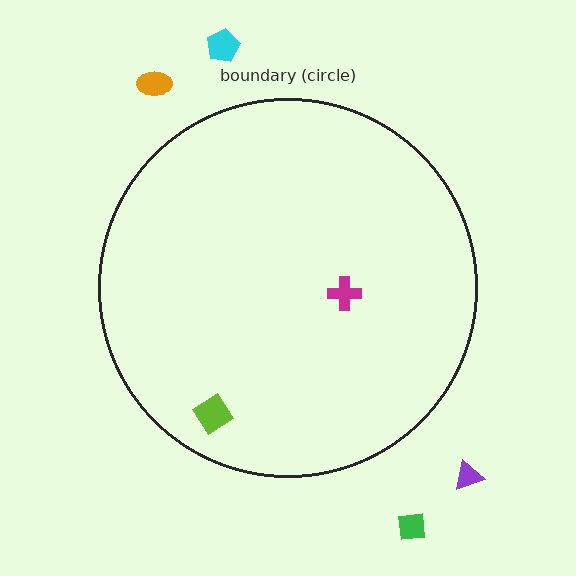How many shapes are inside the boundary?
2 inside, 4 outside.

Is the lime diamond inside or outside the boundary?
Inside.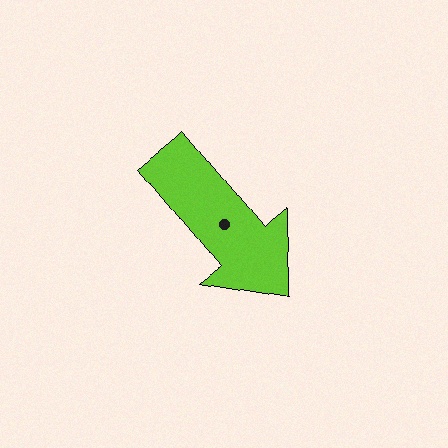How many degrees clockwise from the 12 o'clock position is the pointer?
Approximately 140 degrees.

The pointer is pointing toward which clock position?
Roughly 5 o'clock.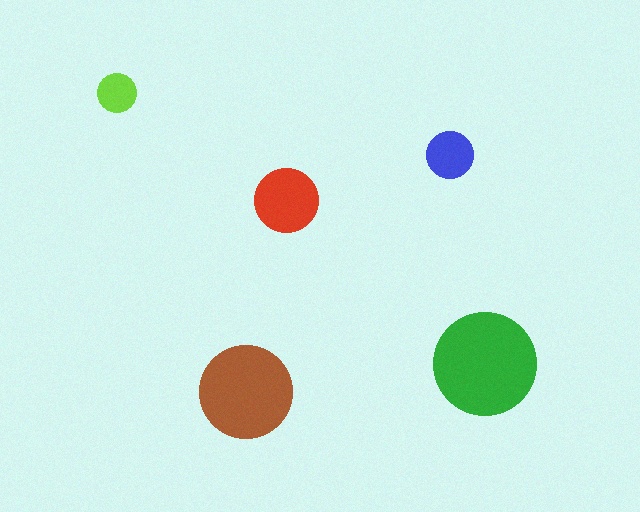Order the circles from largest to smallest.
the green one, the brown one, the red one, the blue one, the lime one.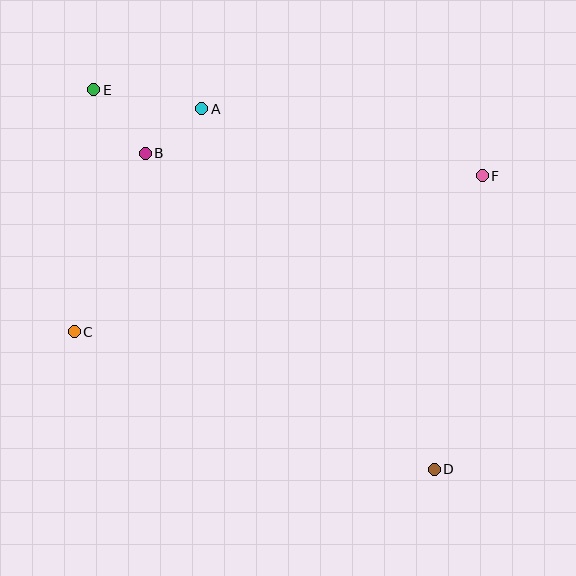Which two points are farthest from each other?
Points D and E are farthest from each other.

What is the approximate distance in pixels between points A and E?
The distance between A and E is approximately 110 pixels.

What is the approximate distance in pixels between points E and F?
The distance between E and F is approximately 398 pixels.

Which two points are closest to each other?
Points A and B are closest to each other.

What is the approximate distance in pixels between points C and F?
The distance between C and F is approximately 437 pixels.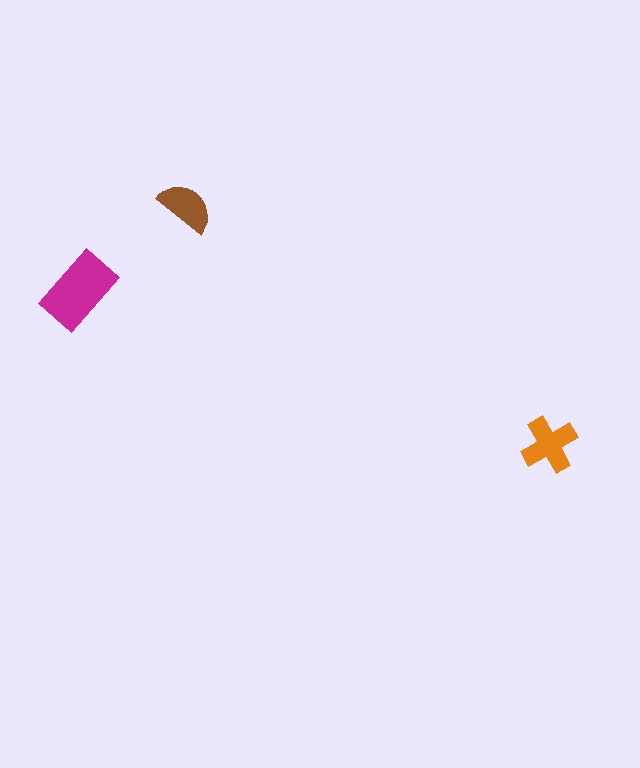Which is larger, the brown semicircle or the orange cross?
The orange cross.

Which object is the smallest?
The brown semicircle.